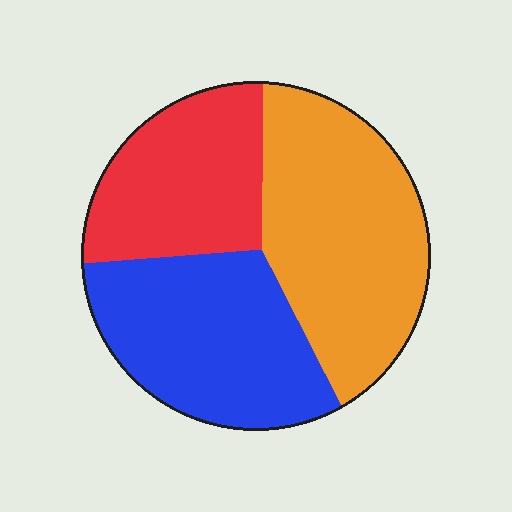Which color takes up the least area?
Red, at roughly 25%.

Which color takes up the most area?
Orange, at roughly 40%.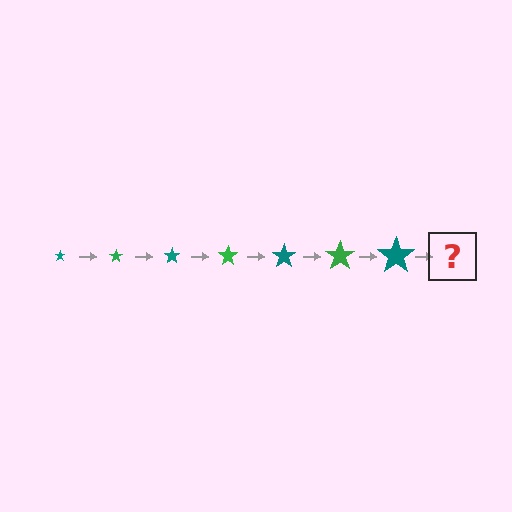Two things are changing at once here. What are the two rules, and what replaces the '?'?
The two rules are that the star grows larger each step and the color cycles through teal and green. The '?' should be a green star, larger than the previous one.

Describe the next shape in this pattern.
It should be a green star, larger than the previous one.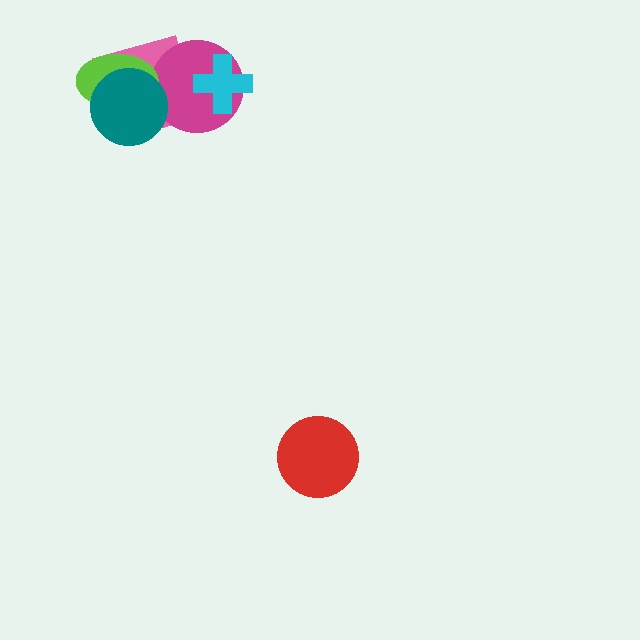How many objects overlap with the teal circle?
3 objects overlap with the teal circle.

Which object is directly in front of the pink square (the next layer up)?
The magenta circle is directly in front of the pink square.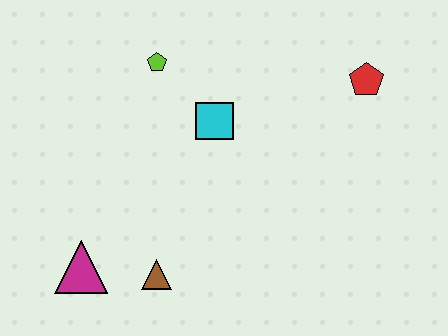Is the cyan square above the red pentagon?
No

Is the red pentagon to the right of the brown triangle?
Yes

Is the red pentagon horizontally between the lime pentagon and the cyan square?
No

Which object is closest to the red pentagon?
The cyan square is closest to the red pentagon.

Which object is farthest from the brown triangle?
The red pentagon is farthest from the brown triangle.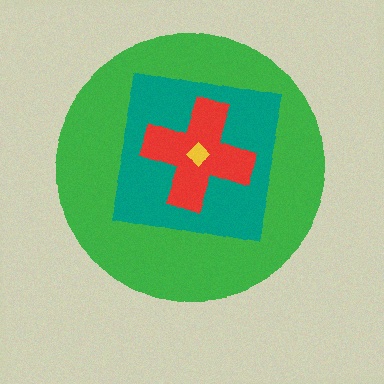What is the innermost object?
The yellow diamond.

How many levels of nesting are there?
4.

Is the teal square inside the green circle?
Yes.